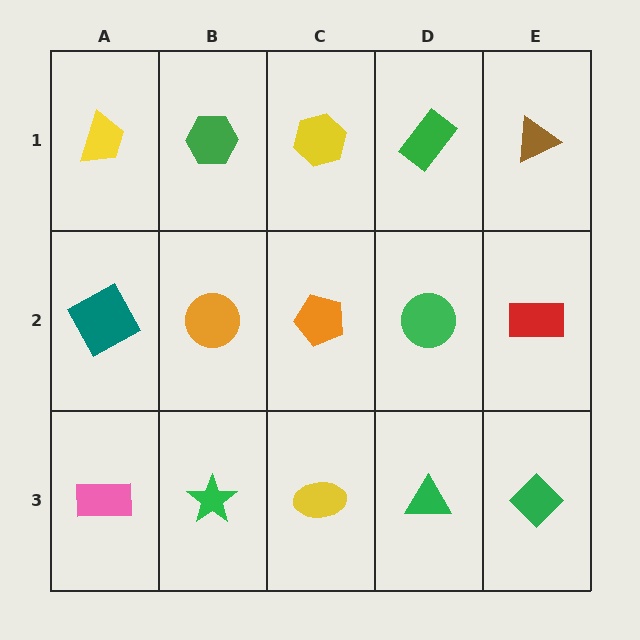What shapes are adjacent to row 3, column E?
A red rectangle (row 2, column E), a green triangle (row 3, column D).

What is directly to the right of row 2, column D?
A red rectangle.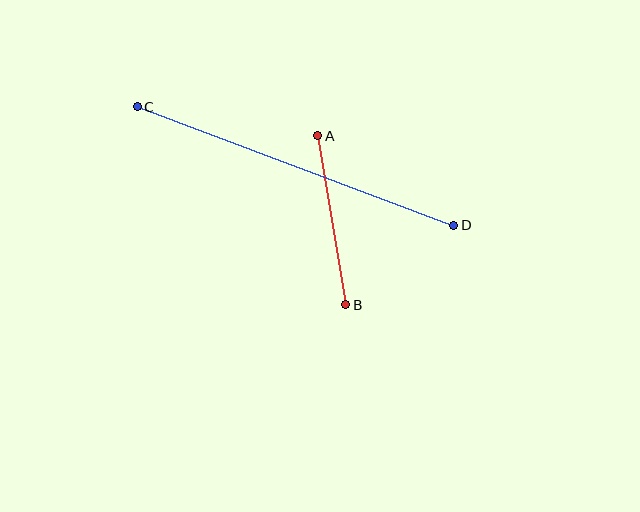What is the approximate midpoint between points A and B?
The midpoint is at approximately (332, 220) pixels.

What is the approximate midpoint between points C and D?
The midpoint is at approximately (296, 166) pixels.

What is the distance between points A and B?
The distance is approximately 171 pixels.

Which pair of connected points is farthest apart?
Points C and D are farthest apart.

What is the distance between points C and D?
The distance is approximately 338 pixels.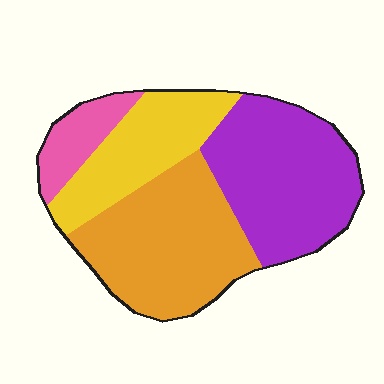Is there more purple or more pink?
Purple.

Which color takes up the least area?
Pink, at roughly 10%.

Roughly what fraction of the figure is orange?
Orange covers 35% of the figure.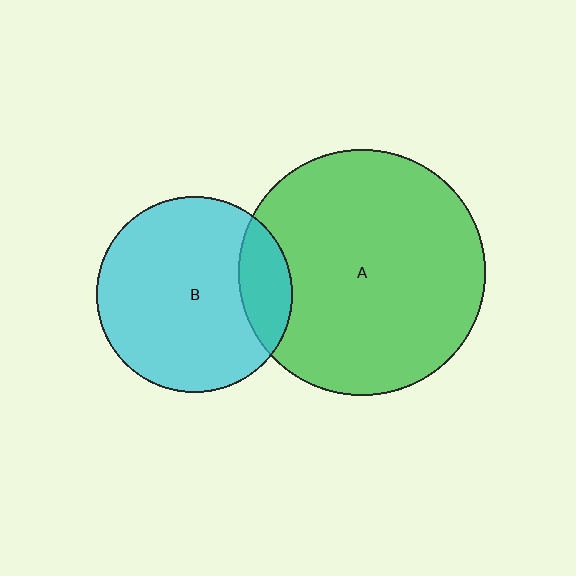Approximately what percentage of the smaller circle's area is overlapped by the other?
Approximately 15%.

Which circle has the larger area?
Circle A (green).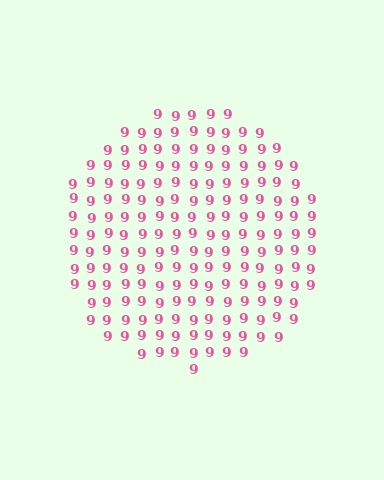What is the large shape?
The large shape is a circle.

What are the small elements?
The small elements are digit 9's.